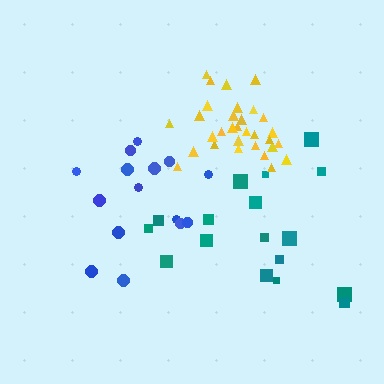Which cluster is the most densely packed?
Yellow.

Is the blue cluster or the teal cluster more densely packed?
Blue.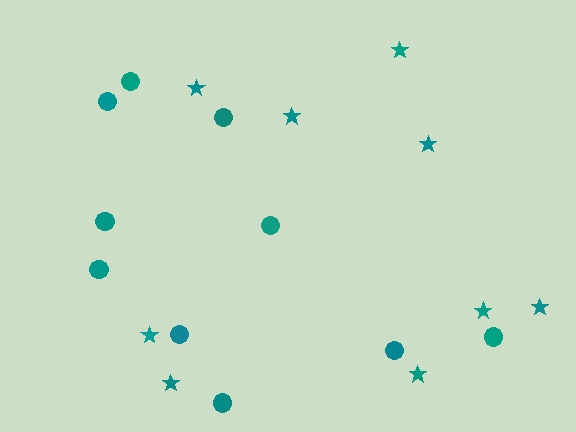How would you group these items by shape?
There are 2 groups: one group of stars (9) and one group of circles (10).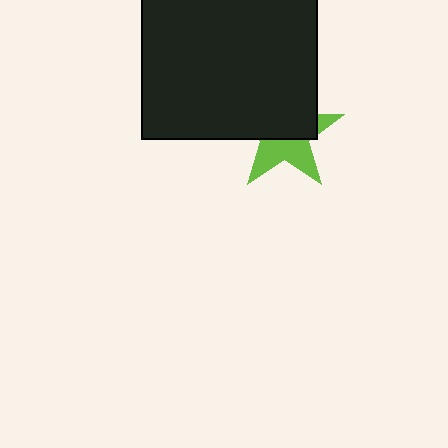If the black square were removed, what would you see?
You would see the complete lime star.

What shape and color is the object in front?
The object in front is a black square.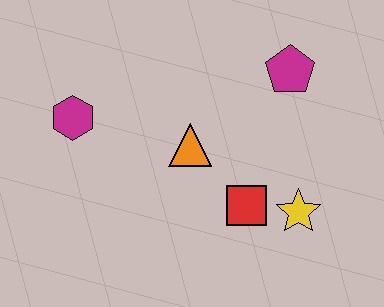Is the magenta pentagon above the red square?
Yes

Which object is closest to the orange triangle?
The red square is closest to the orange triangle.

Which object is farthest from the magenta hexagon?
The yellow star is farthest from the magenta hexagon.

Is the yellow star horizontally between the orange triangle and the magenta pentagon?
No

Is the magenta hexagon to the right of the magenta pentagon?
No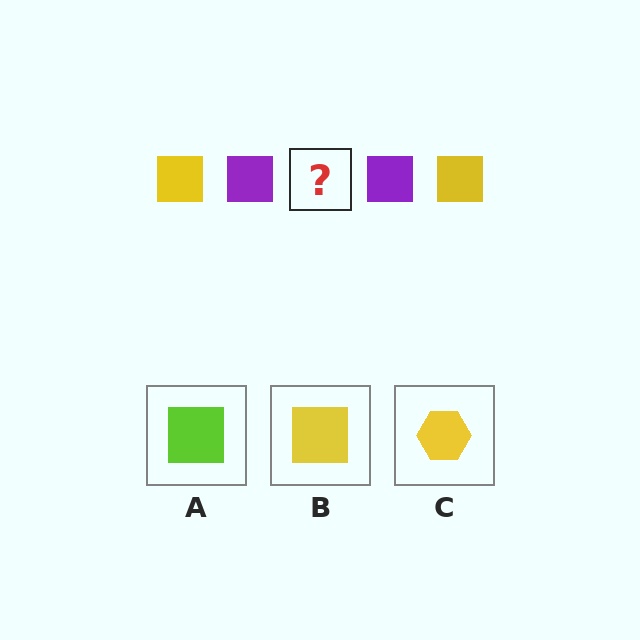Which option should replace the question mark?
Option B.